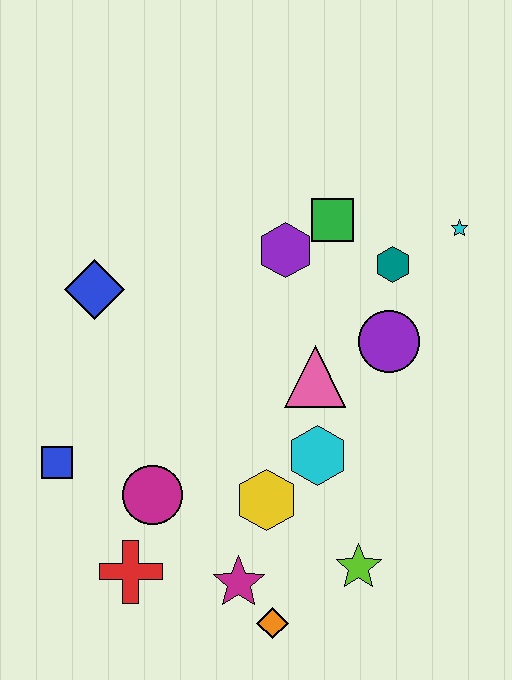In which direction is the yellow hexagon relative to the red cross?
The yellow hexagon is to the right of the red cross.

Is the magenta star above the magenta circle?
No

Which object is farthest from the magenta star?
The cyan star is farthest from the magenta star.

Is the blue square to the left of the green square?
Yes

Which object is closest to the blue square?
The magenta circle is closest to the blue square.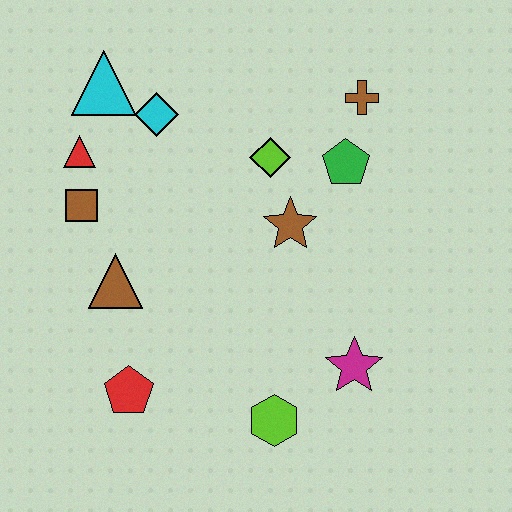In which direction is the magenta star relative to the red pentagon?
The magenta star is to the right of the red pentagon.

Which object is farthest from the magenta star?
The cyan triangle is farthest from the magenta star.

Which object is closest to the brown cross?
The green pentagon is closest to the brown cross.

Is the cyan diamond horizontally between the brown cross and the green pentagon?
No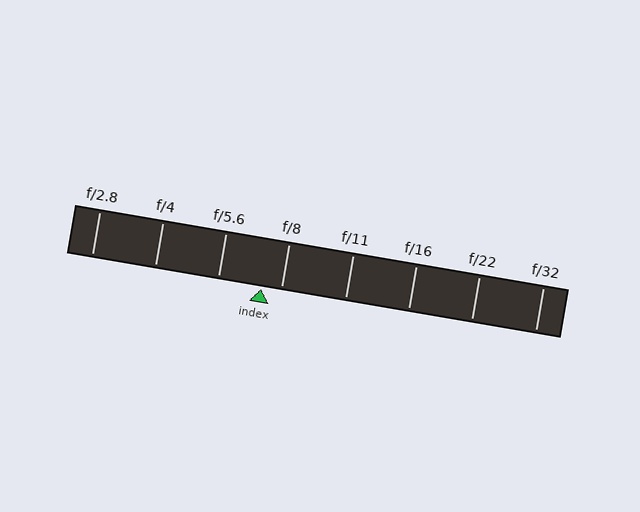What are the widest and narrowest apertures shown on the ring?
The widest aperture shown is f/2.8 and the narrowest is f/32.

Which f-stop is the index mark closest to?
The index mark is closest to f/8.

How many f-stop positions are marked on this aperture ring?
There are 8 f-stop positions marked.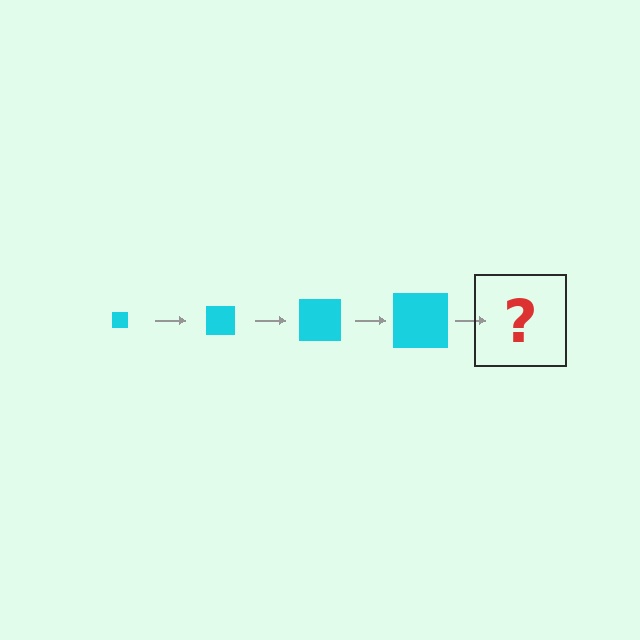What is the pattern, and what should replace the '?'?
The pattern is that the square gets progressively larger each step. The '?' should be a cyan square, larger than the previous one.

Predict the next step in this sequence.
The next step is a cyan square, larger than the previous one.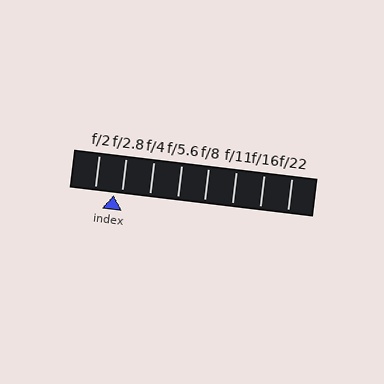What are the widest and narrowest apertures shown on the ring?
The widest aperture shown is f/2 and the narrowest is f/22.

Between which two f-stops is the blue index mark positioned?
The index mark is between f/2 and f/2.8.